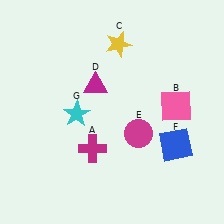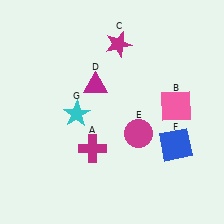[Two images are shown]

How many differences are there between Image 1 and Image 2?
There is 1 difference between the two images.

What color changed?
The star (C) changed from yellow in Image 1 to magenta in Image 2.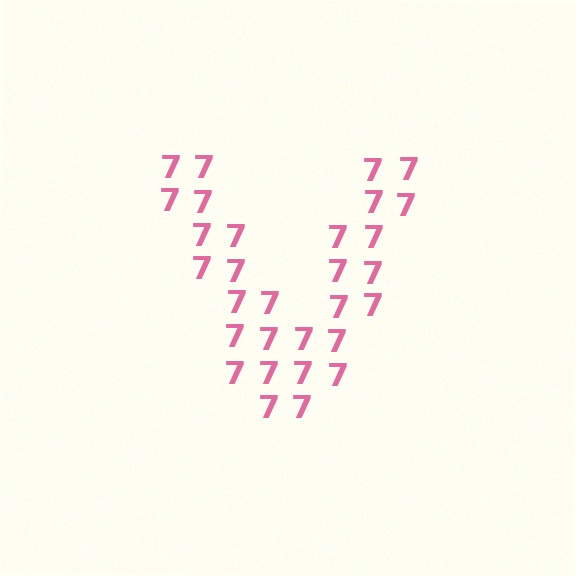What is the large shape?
The large shape is the letter V.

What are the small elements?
The small elements are digit 7's.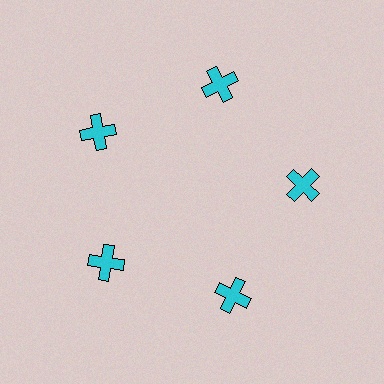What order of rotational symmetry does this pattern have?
This pattern has 5-fold rotational symmetry.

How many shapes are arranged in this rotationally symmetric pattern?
There are 5 shapes, arranged in 5 groups of 1.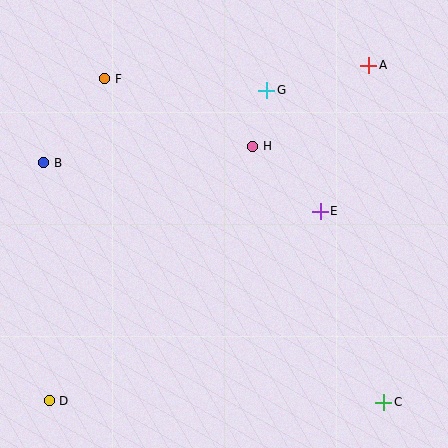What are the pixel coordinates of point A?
Point A is at (369, 65).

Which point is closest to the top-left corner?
Point F is closest to the top-left corner.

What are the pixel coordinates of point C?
Point C is at (384, 402).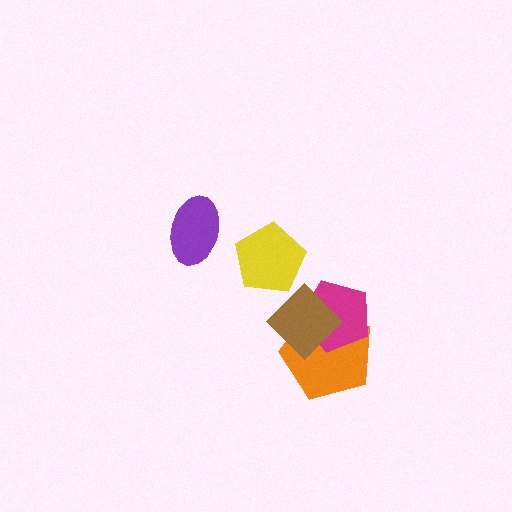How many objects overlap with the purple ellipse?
0 objects overlap with the purple ellipse.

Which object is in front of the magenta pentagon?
The brown diamond is in front of the magenta pentagon.